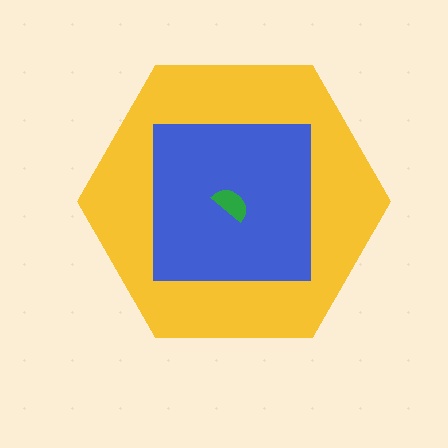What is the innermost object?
The green semicircle.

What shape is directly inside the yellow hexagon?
The blue square.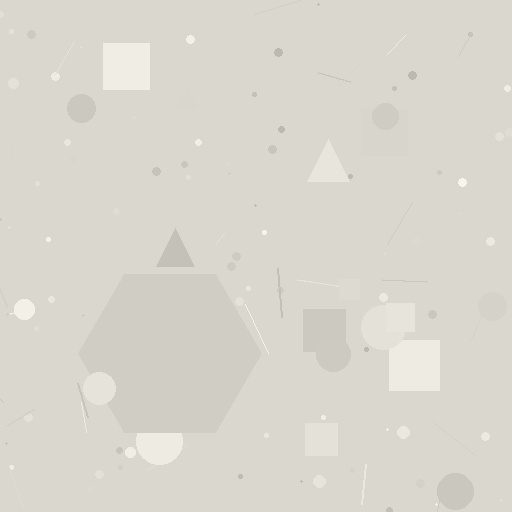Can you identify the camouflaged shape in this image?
The camouflaged shape is a hexagon.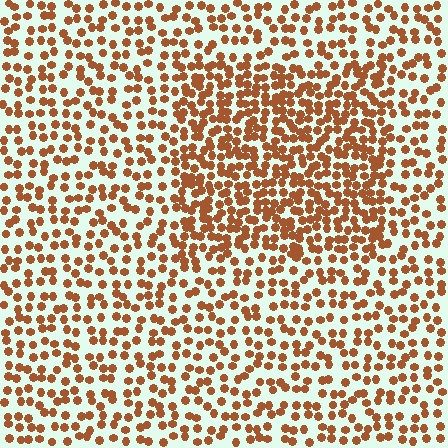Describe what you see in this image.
The image contains small brown elements arranged at two different densities. A rectangle-shaped region is visible where the elements are more densely packed than the surrounding area.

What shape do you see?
I see a rectangle.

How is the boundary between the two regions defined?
The boundary is defined by a change in element density (approximately 1.8x ratio). All elements are the same color, size, and shape.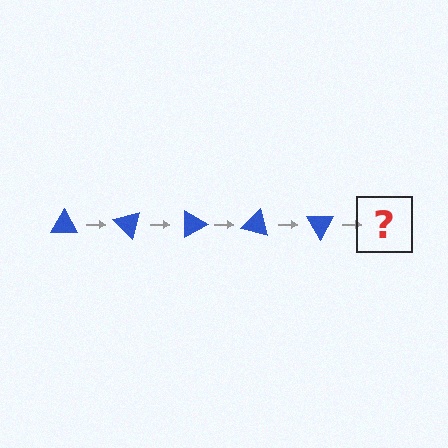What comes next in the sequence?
The next element should be a blue triangle rotated 225 degrees.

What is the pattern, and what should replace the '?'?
The pattern is that the triangle rotates 45 degrees each step. The '?' should be a blue triangle rotated 225 degrees.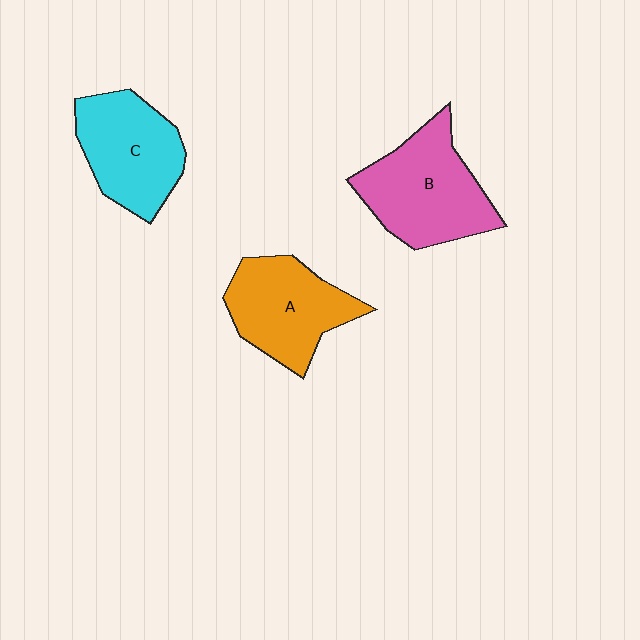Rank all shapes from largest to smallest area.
From largest to smallest: B (pink), A (orange), C (cyan).